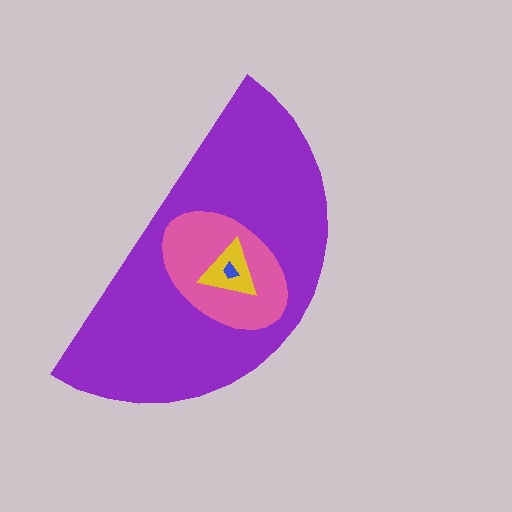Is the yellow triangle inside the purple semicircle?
Yes.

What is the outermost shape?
The purple semicircle.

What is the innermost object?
The blue trapezoid.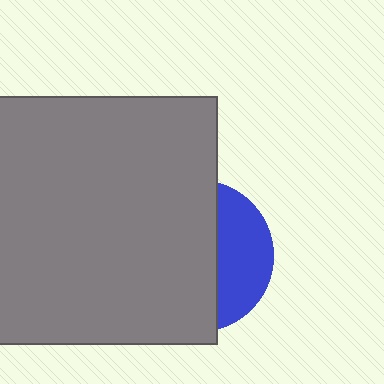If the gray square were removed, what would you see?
You would see the complete blue circle.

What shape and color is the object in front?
The object in front is a gray square.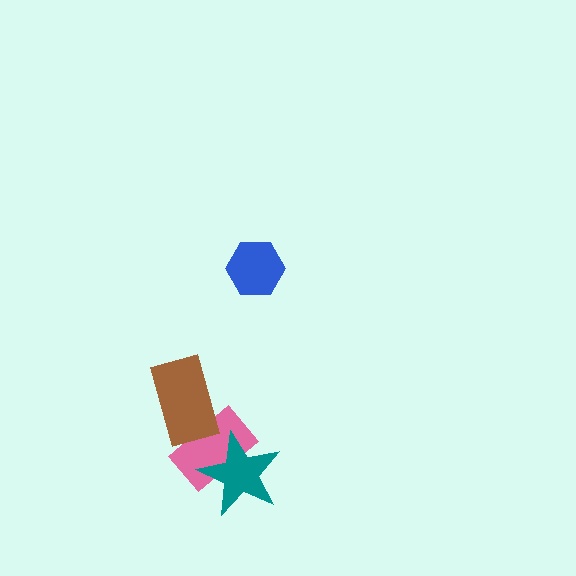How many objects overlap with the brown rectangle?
1 object overlaps with the brown rectangle.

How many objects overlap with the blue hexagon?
0 objects overlap with the blue hexagon.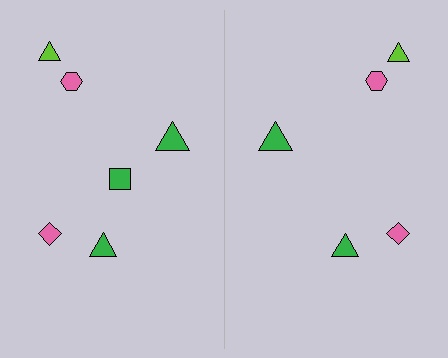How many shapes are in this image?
There are 11 shapes in this image.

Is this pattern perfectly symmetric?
No, the pattern is not perfectly symmetric. A green square is missing from the right side.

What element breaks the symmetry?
A green square is missing from the right side.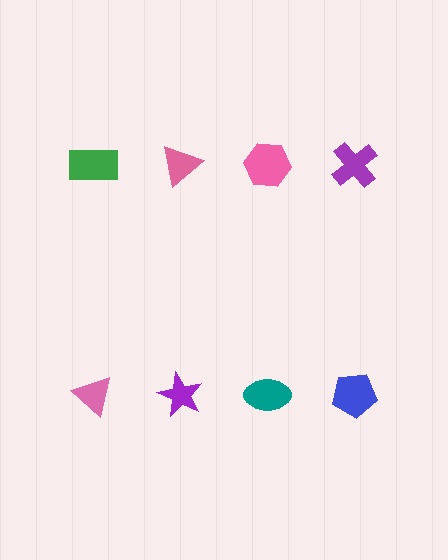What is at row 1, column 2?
A pink triangle.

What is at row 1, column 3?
A pink hexagon.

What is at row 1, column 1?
A green rectangle.